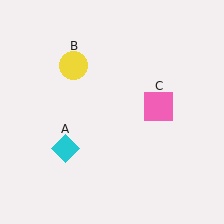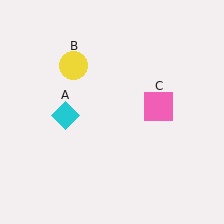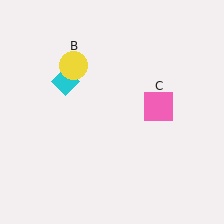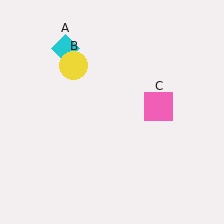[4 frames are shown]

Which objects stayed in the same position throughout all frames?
Yellow circle (object B) and pink square (object C) remained stationary.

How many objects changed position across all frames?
1 object changed position: cyan diamond (object A).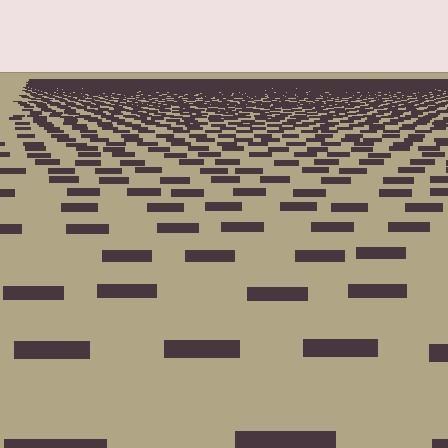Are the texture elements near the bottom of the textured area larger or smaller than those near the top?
Larger. Near the bottom, elements are closer to the viewer and appear at a bigger on-screen size.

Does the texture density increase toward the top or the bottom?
Density increases toward the top.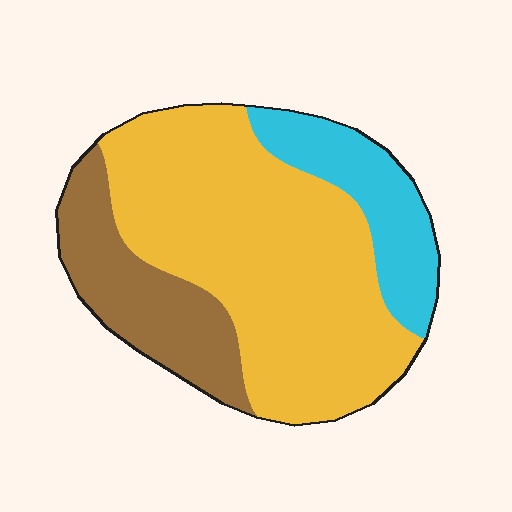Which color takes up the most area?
Yellow, at roughly 60%.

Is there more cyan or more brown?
Brown.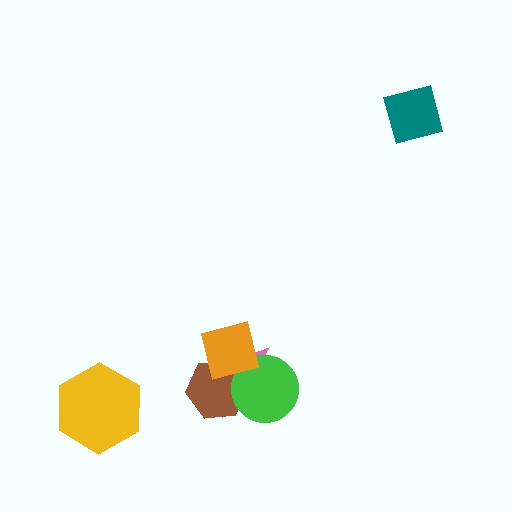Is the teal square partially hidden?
No, no other shape covers it.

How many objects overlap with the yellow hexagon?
0 objects overlap with the yellow hexagon.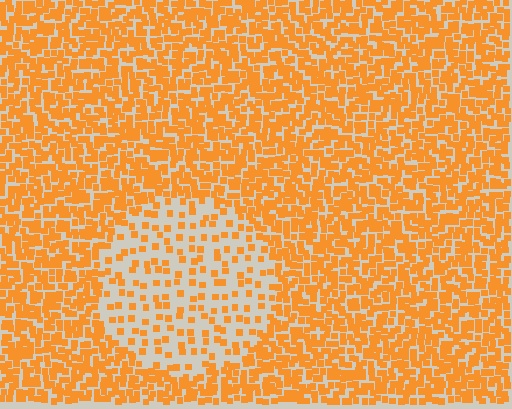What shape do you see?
I see a circle.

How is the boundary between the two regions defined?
The boundary is defined by a change in element density (approximately 2.7x ratio). All elements are the same color, size, and shape.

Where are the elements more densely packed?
The elements are more densely packed outside the circle boundary.